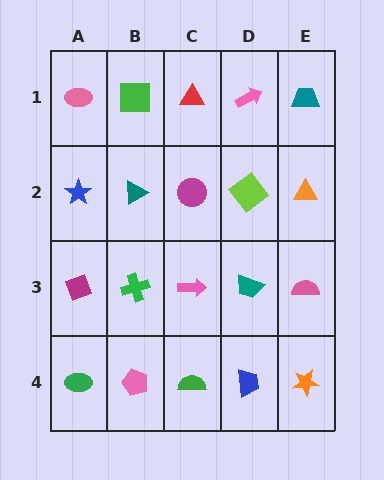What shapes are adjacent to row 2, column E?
A teal trapezoid (row 1, column E), a pink semicircle (row 3, column E), a lime diamond (row 2, column D).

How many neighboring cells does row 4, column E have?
2.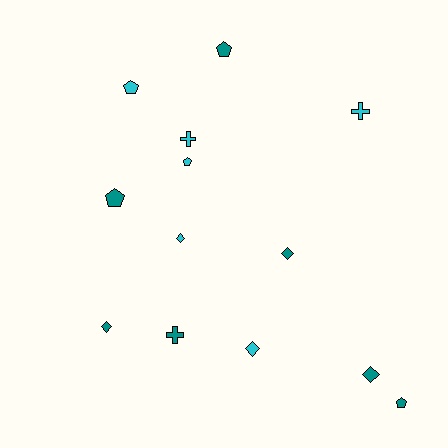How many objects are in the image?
There are 13 objects.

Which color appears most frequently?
Teal, with 7 objects.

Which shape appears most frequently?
Diamond, with 5 objects.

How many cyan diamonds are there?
There are 2 cyan diamonds.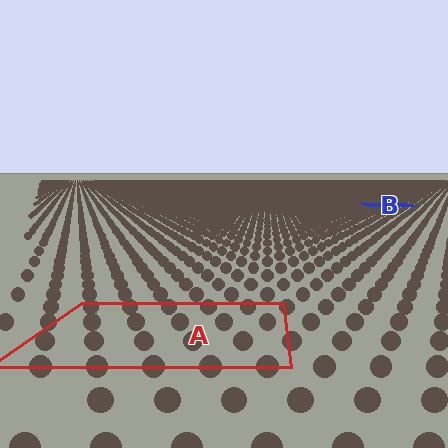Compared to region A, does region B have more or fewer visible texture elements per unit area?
Region B has more texture elements per unit area — they are packed more densely because it is farther away.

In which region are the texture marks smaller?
The texture marks are smaller in region B, because it is farther away.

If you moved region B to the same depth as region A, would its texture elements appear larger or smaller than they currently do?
They would appear larger. At a closer depth, the same texture elements are projected at a bigger on-screen size.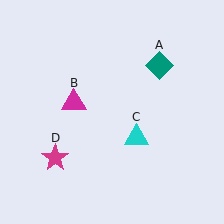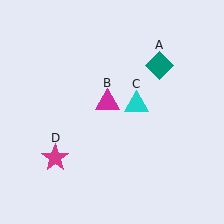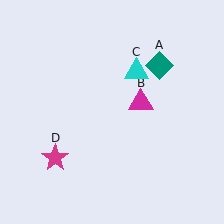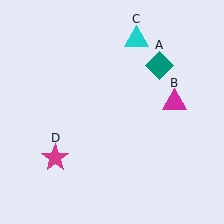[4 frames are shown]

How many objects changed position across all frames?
2 objects changed position: magenta triangle (object B), cyan triangle (object C).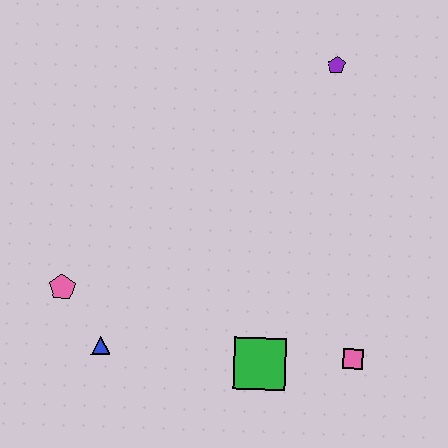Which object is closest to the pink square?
The green square is closest to the pink square.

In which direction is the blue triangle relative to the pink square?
The blue triangle is to the left of the pink square.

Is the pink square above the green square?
Yes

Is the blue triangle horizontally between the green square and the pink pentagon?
Yes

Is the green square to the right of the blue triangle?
Yes